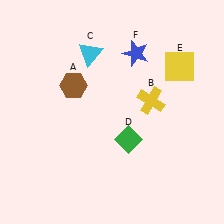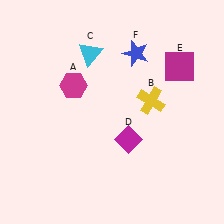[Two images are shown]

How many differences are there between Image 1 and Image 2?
There are 3 differences between the two images.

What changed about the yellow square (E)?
In Image 1, E is yellow. In Image 2, it changed to magenta.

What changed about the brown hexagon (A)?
In Image 1, A is brown. In Image 2, it changed to magenta.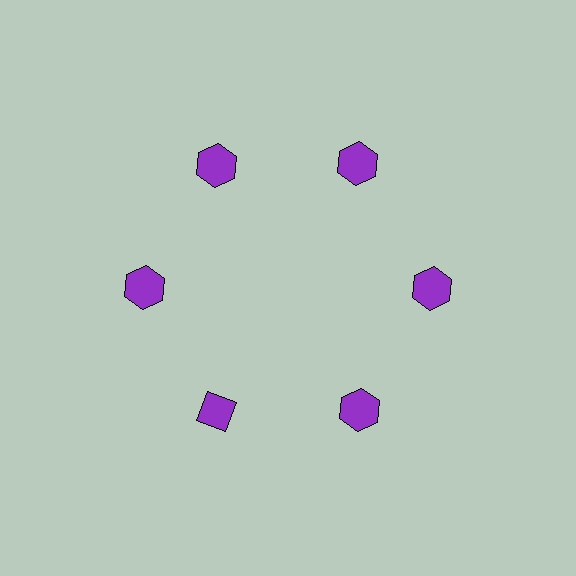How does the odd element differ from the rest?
It has a different shape: diamond instead of hexagon.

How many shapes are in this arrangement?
There are 6 shapes arranged in a ring pattern.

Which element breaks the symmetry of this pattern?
The purple diamond at roughly the 7 o'clock position breaks the symmetry. All other shapes are purple hexagons.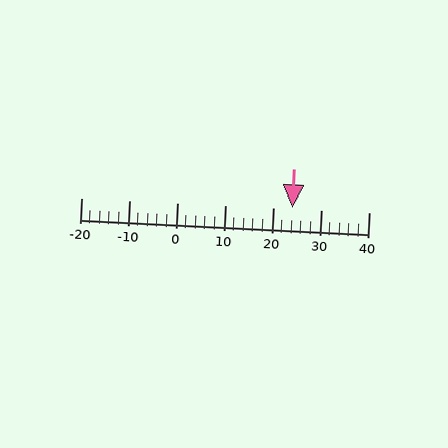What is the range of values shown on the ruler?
The ruler shows values from -20 to 40.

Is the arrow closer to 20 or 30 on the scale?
The arrow is closer to 20.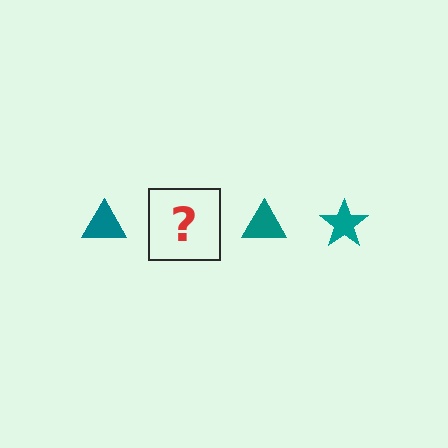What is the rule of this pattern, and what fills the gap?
The rule is that the pattern cycles through triangle, star shapes in teal. The gap should be filled with a teal star.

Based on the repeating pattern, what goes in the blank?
The blank should be a teal star.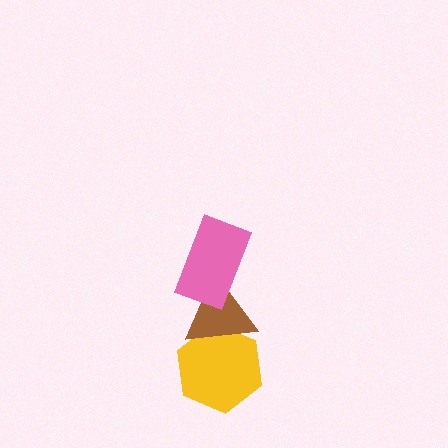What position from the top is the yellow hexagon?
The yellow hexagon is 3rd from the top.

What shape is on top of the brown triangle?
The pink rectangle is on top of the brown triangle.